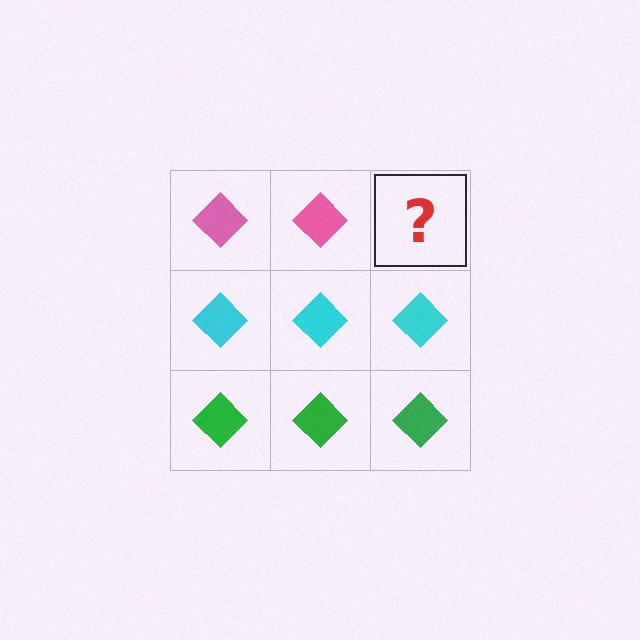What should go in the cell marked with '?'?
The missing cell should contain a pink diamond.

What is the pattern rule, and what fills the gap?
The rule is that each row has a consistent color. The gap should be filled with a pink diamond.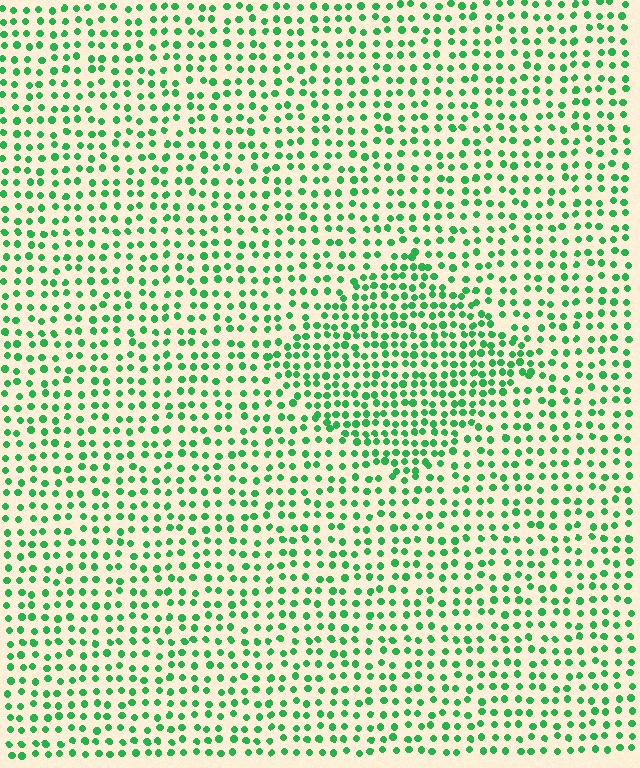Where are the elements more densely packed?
The elements are more densely packed inside the diamond boundary.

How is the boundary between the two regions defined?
The boundary is defined by a change in element density (approximately 1.6x ratio). All elements are the same color, size, and shape.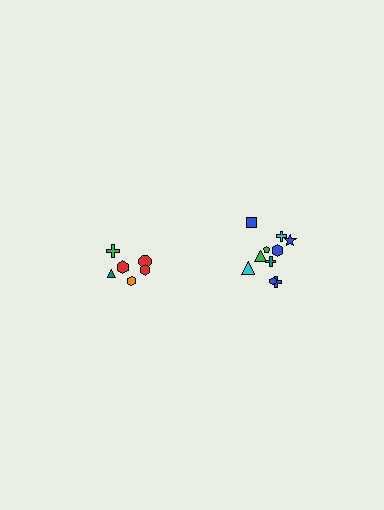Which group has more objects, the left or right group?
The right group.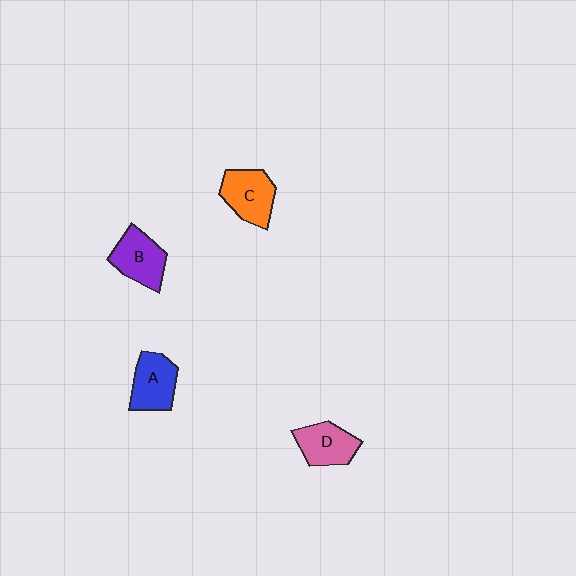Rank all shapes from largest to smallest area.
From largest to smallest: C (orange), B (purple), A (blue), D (pink).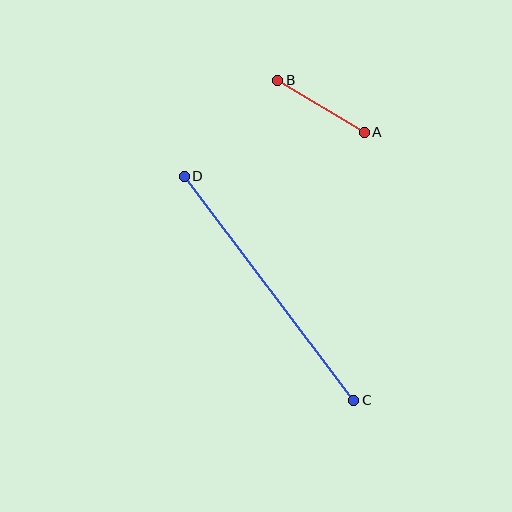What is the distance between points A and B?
The distance is approximately 101 pixels.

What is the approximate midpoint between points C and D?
The midpoint is at approximately (269, 288) pixels.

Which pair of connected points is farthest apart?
Points C and D are farthest apart.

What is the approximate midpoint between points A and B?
The midpoint is at approximately (321, 106) pixels.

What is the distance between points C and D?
The distance is approximately 281 pixels.